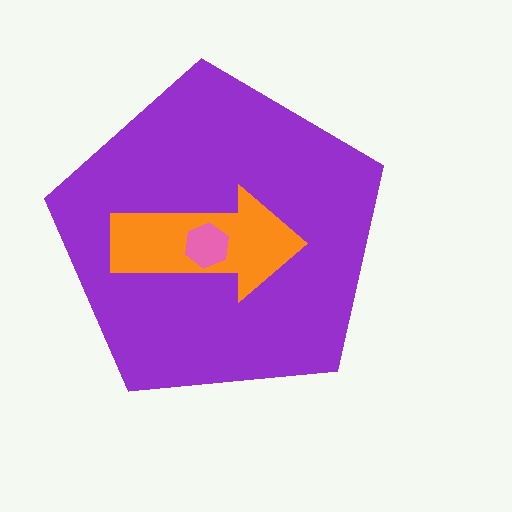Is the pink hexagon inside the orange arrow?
Yes.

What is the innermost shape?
The pink hexagon.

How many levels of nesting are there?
3.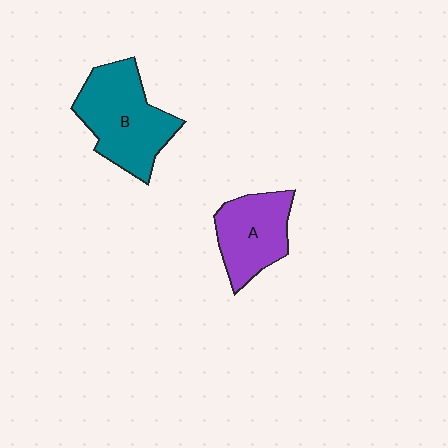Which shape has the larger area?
Shape B (teal).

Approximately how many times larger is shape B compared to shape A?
Approximately 1.4 times.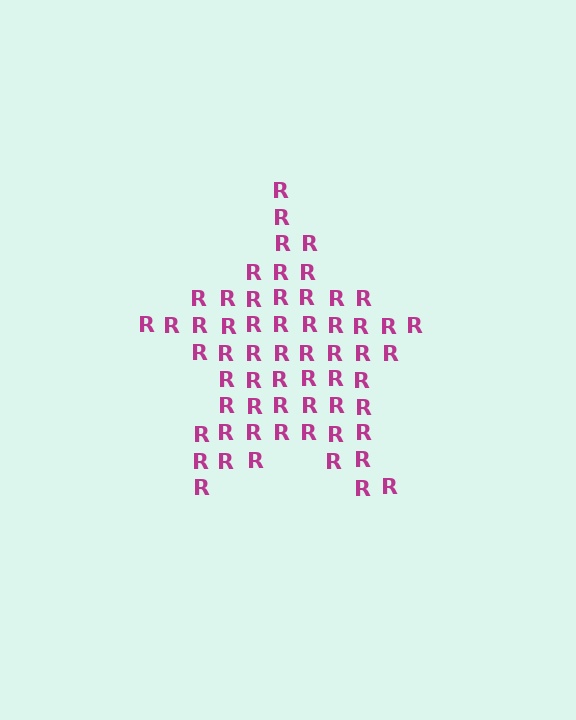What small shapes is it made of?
It is made of small letter R's.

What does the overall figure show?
The overall figure shows a star.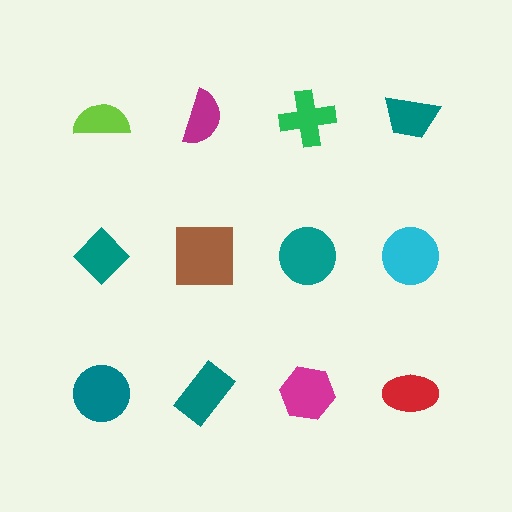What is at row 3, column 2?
A teal rectangle.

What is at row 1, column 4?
A teal trapezoid.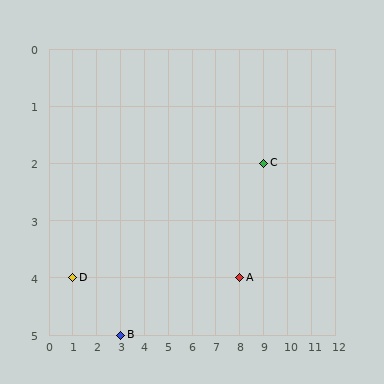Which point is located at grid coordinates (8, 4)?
Point A is at (8, 4).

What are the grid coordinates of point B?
Point B is at grid coordinates (3, 5).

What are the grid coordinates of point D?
Point D is at grid coordinates (1, 4).